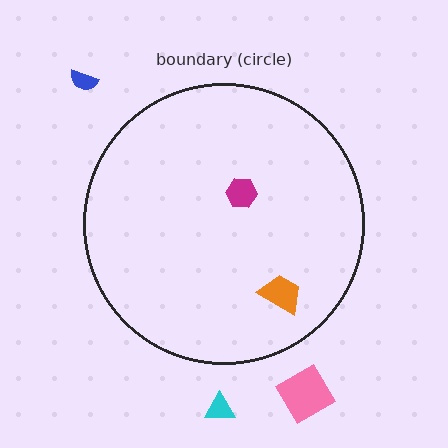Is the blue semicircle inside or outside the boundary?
Outside.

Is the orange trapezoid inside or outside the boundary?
Inside.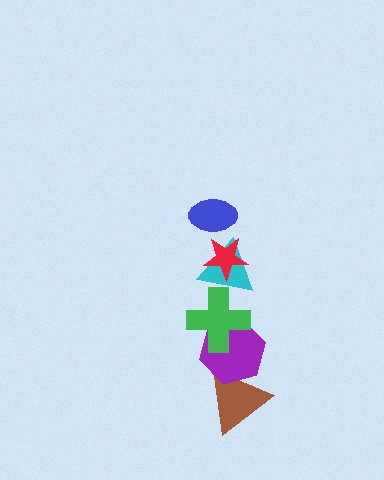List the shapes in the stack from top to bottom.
From top to bottom: the blue ellipse, the red star, the cyan triangle, the green cross, the purple hexagon, the brown triangle.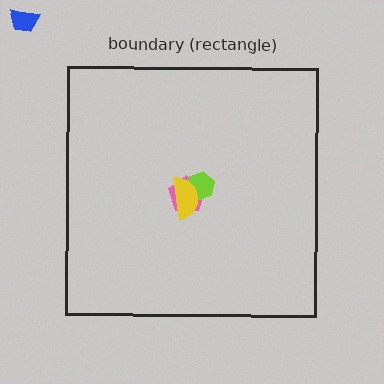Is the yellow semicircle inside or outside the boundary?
Inside.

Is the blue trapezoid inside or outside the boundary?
Outside.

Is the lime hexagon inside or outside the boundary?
Inside.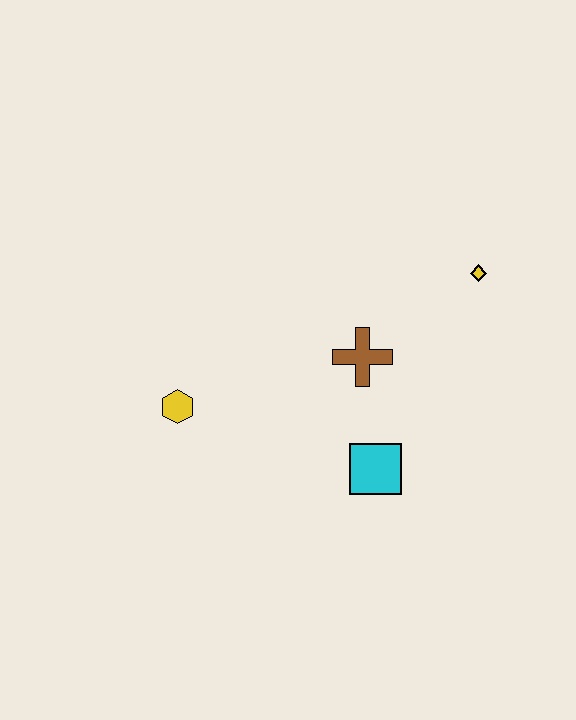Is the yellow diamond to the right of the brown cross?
Yes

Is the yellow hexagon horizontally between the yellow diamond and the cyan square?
No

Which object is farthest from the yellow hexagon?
The yellow diamond is farthest from the yellow hexagon.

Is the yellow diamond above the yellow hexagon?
Yes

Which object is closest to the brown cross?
The cyan square is closest to the brown cross.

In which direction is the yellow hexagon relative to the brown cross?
The yellow hexagon is to the left of the brown cross.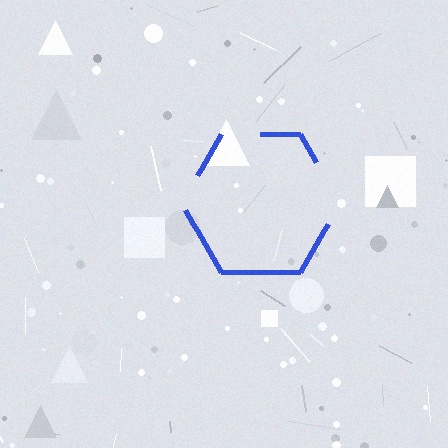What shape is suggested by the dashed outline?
The dashed outline suggests a hexagon.